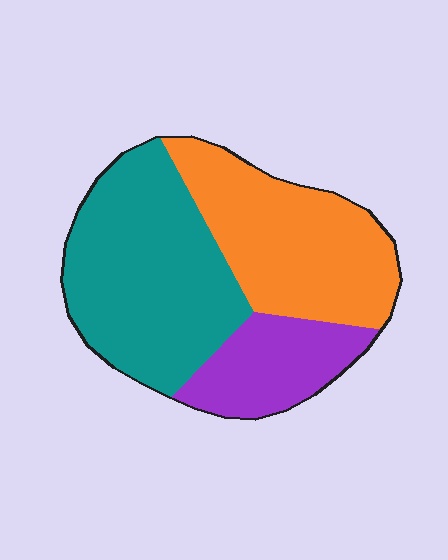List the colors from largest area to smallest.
From largest to smallest: teal, orange, purple.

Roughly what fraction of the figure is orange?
Orange takes up about three eighths (3/8) of the figure.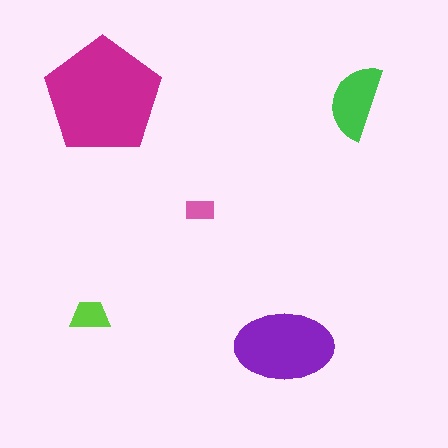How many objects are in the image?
There are 5 objects in the image.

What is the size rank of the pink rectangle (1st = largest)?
5th.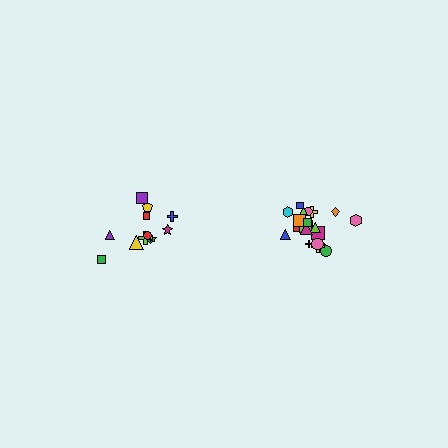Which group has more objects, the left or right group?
The right group.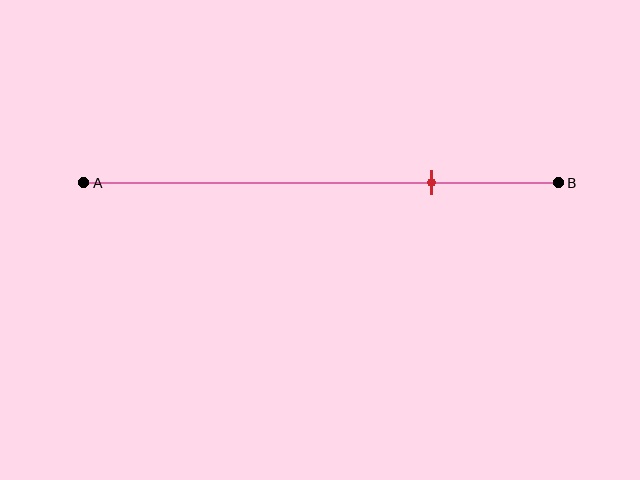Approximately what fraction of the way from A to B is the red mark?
The red mark is approximately 75% of the way from A to B.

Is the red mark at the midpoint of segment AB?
No, the mark is at about 75% from A, not at the 50% midpoint.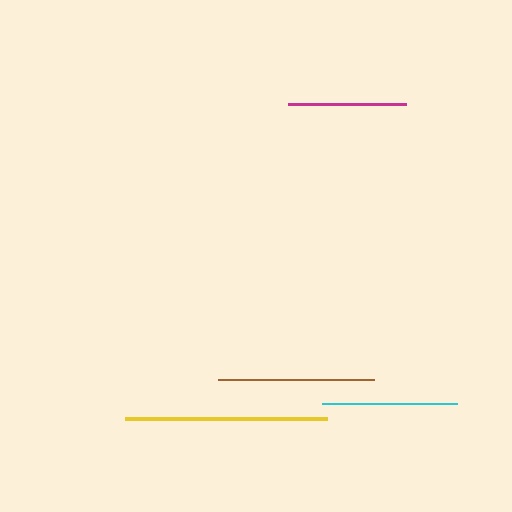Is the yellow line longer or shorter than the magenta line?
The yellow line is longer than the magenta line.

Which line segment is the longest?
The yellow line is the longest at approximately 202 pixels.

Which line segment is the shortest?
The magenta line is the shortest at approximately 119 pixels.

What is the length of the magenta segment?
The magenta segment is approximately 119 pixels long.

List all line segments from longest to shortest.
From longest to shortest: yellow, brown, cyan, magenta.